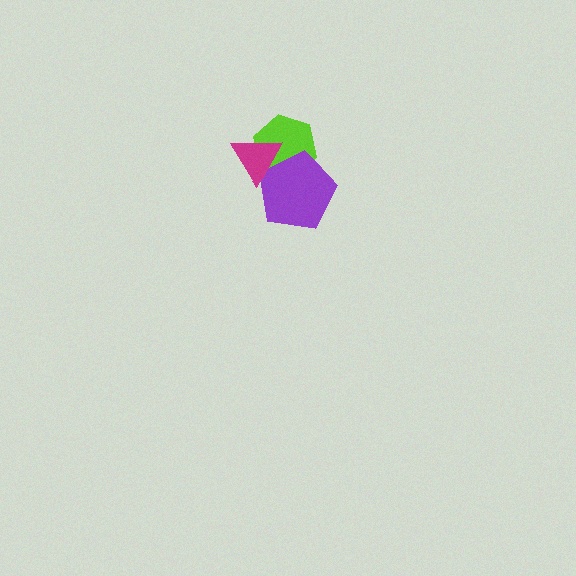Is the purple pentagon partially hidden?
Yes, it is partially covered by another shape.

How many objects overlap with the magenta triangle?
2 objects overlap with the magenta triangle.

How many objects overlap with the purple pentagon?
2 objects overlap with the purple pentagon.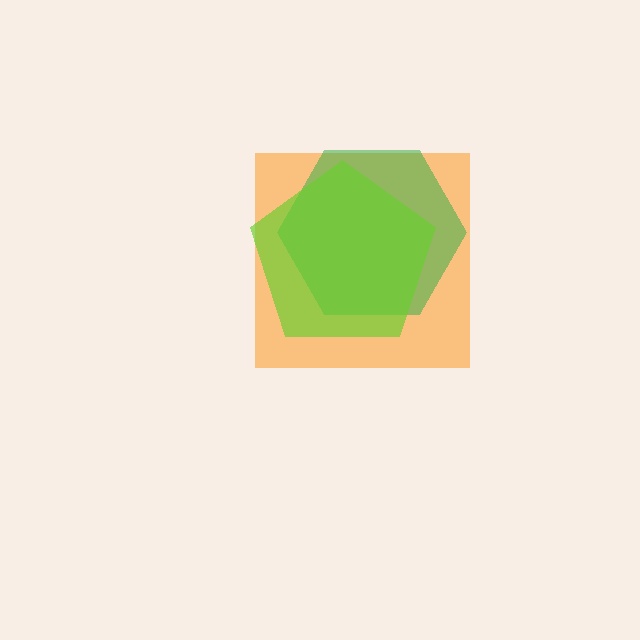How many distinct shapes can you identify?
There are 3 distinct shapes: an orange square, a green hexagon, a lime pentagon.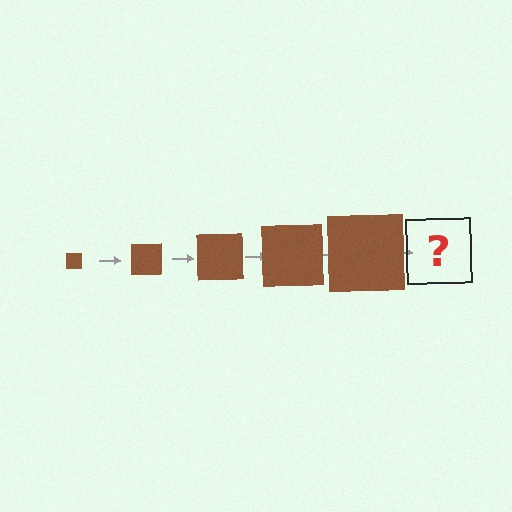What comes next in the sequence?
The next element should be a brown square, larger than the previous one.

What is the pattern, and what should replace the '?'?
The pattern is that the square gets progressively larger each step. The '?' should be a brown square, larger than the previous one.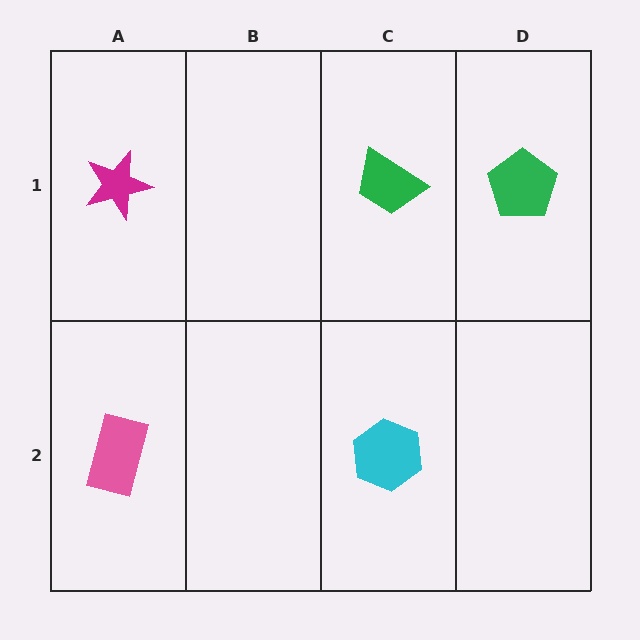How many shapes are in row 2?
2 shapes.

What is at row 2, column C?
A cyan hexagon.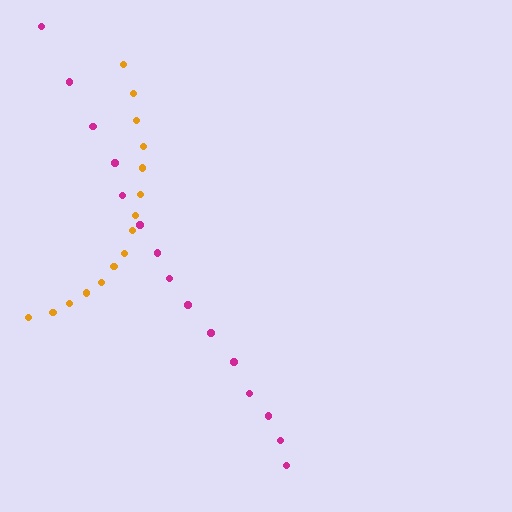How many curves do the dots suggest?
There are 2 distinct paths.